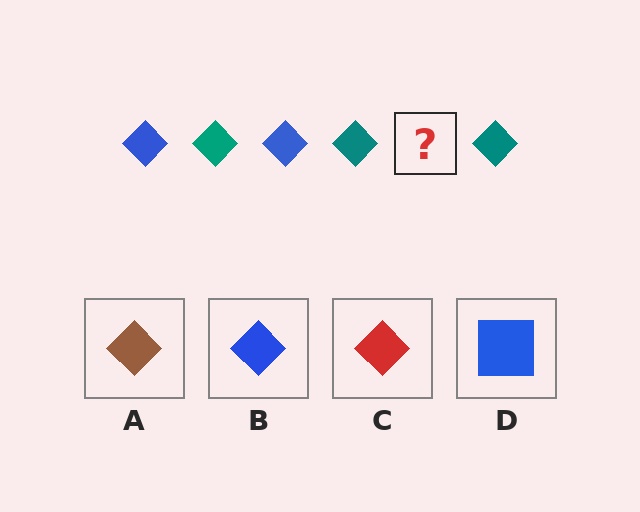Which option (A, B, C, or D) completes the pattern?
B.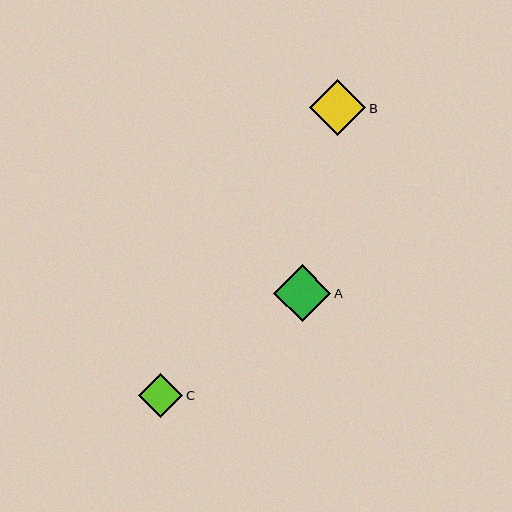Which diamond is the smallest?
Diamond C is the smallest with a size of approximately 44 pixels.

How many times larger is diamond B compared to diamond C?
Diamond B is approximately 1.3 times the size of diamond C.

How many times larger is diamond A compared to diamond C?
Diamond A is approximately 1.3 times the size of diamond C.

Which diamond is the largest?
Diamond A is the largest with a size of approximately 57 pixels.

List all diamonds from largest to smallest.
From largest to smallest: A, B, C.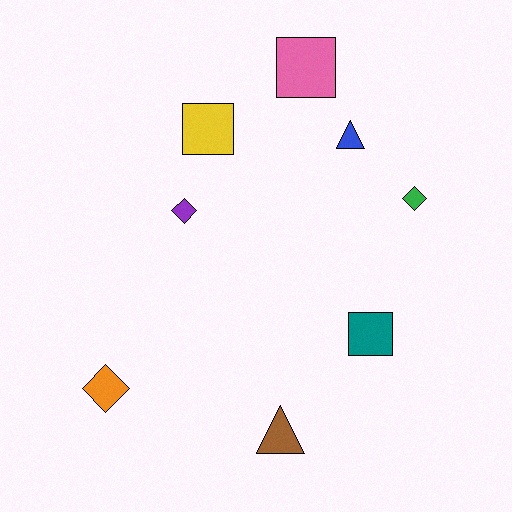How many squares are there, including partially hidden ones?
There are 3 squares.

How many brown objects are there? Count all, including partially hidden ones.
There is 1 brown object.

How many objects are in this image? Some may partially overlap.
There are 8 objects.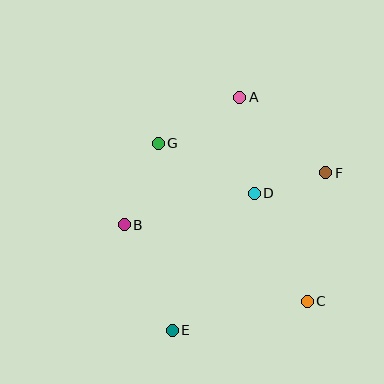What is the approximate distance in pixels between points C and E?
The distance between C and E is approximately 138 pixels.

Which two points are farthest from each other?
Points A and E are farthest from each other.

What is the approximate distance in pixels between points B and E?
The distance between B and E is approximately 116 pixels.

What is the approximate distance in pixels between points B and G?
The distance between B and G is approximately 88 pixels.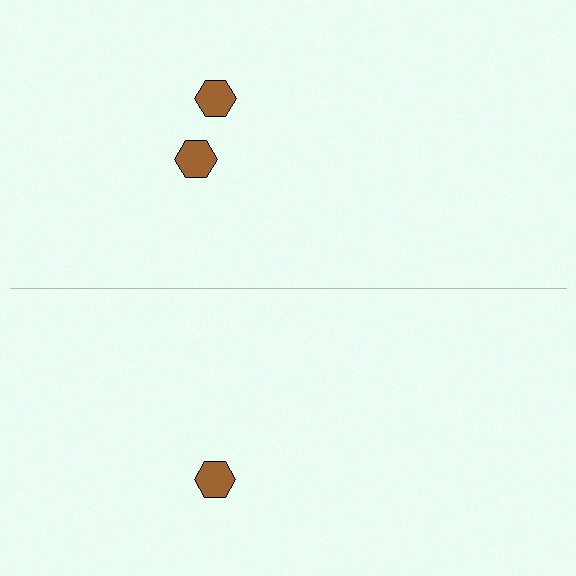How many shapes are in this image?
There are 3 shapes in this image.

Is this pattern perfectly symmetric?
No, the pattern is not perfectly symmetric. A brown hexagon is missing from the bottom side.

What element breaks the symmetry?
A brown hexagon is missing from the bottom side.